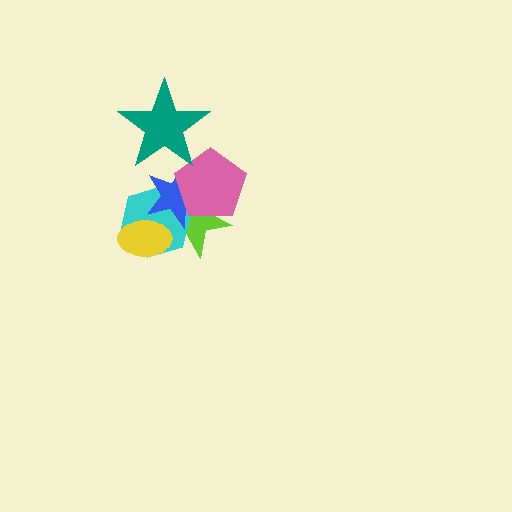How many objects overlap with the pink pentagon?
4 objects overlap with the pink pentagon.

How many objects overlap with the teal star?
2 objects overlap with the teal star.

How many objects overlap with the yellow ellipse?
3 objects overlap with the yellow ellipse.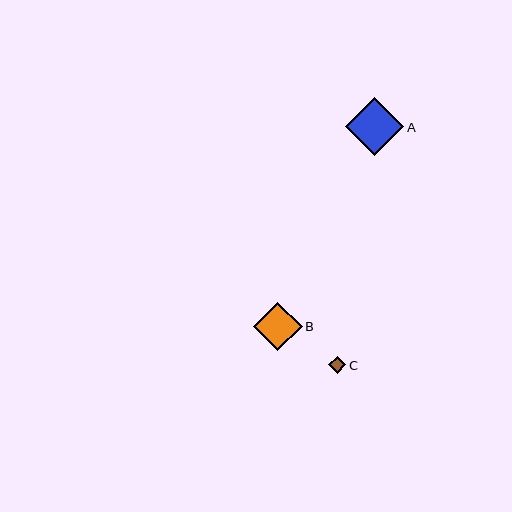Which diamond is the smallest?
Diamond C is the smallest with a size of approximately 17 pixels.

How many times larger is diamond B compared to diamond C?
Diamond B is approximately 2.8 times the size of diamond C.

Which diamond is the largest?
Diamond A is the largest with a size of approximately 58 pixels.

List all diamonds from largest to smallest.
From largest to smallest: A, B, C.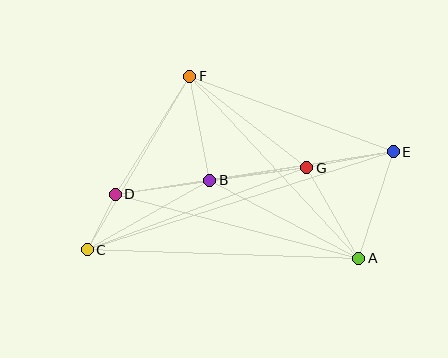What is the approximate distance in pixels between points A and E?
The distance between A and E is approximately 112 pixels.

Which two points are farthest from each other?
Points C and E are farthest from each other.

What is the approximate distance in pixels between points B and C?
The distance between B and C is approximately 141 pixels.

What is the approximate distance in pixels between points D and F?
The distance between D and F is approximately 140 pixels.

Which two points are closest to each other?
Points C and D are closest to each other.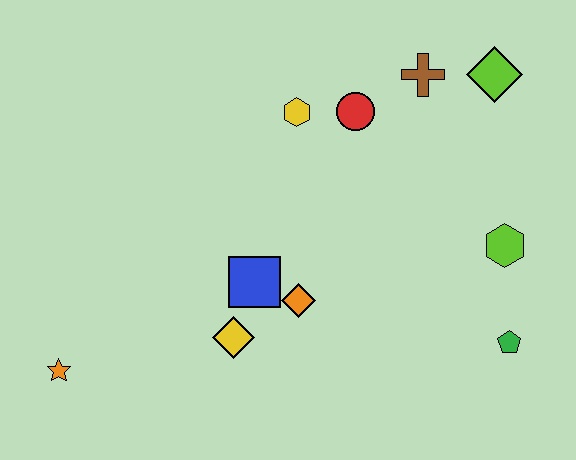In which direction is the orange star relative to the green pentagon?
The orange star is to the left of the green pentagon.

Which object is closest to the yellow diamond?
The blue square is closest to the yellow diamond.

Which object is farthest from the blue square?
The lime diamond is farthest from the blue square.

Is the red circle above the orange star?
Yes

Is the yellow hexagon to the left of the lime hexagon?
Yes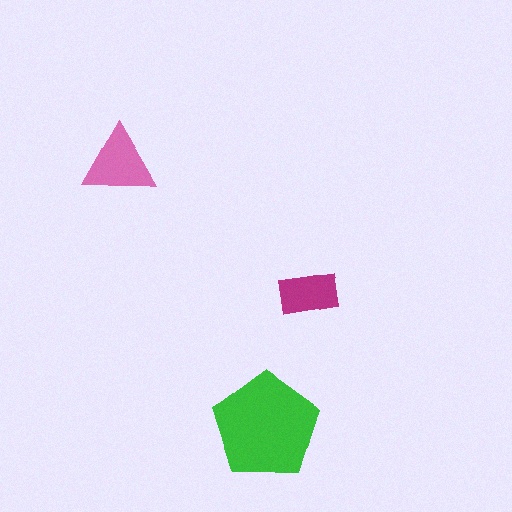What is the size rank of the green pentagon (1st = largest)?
1st.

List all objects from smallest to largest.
The magenta rectangle, the pink triangle, the green pentagon.